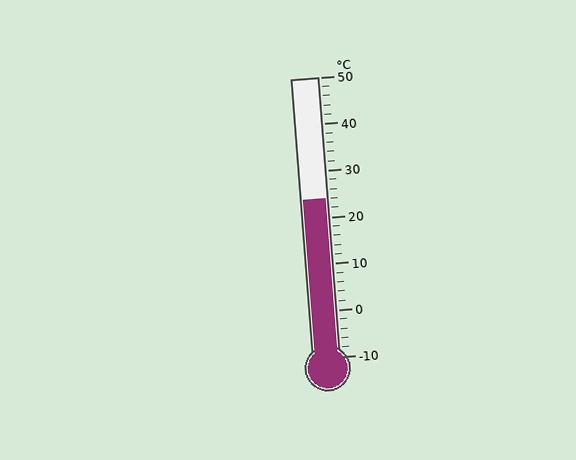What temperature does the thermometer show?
The thermometer shows approximately 24°C.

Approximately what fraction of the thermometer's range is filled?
The thermometer is filled to approximately 55% of its range.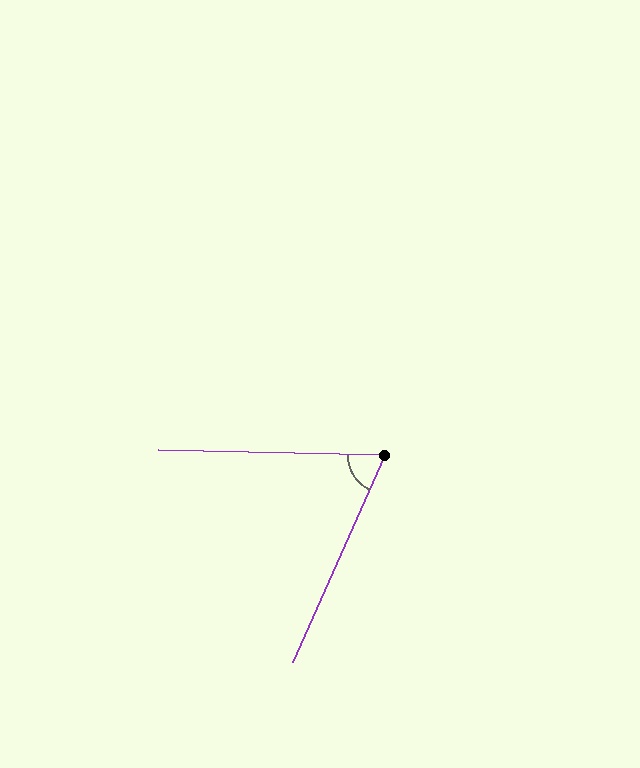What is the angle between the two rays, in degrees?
Approximately 67 degrees.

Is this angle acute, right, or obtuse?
It is acute.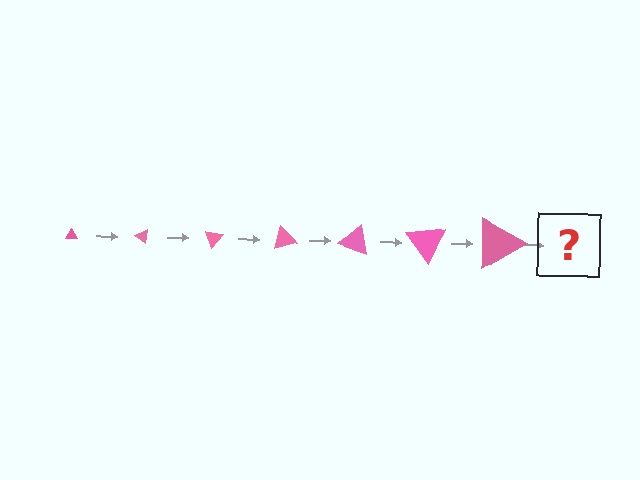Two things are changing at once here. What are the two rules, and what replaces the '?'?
The two rules are that the triangle grows larger each step and it rotates 35 degrees each step. The '?' should be a triangle, larger than the previous one and rotated 245 degrees from the start.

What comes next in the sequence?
The next element should be a triangle, larger than the previous one and rotated 245 degrees from the start.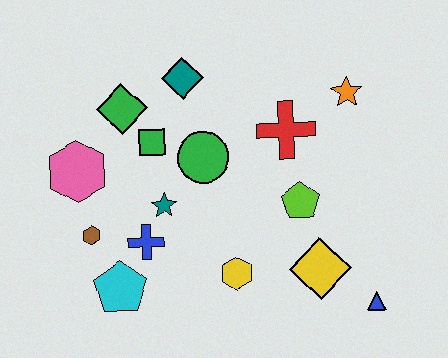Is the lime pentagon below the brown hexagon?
No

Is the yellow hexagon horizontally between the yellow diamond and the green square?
Yes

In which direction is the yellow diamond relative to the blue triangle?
The yellow diamond is to the left of the blue triangle.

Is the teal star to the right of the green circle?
No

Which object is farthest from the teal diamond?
The blue triangle is farthest from the teal diamond.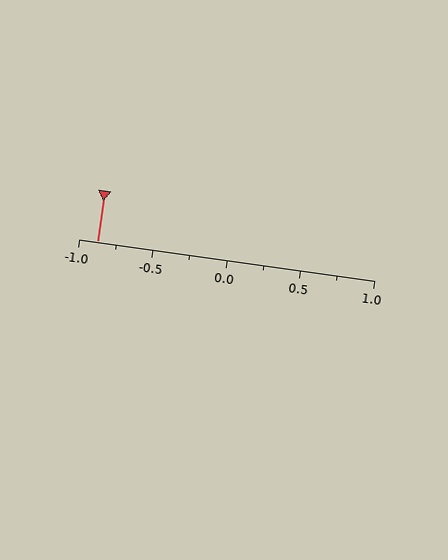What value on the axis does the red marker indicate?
The marker indicates approximately -0.88.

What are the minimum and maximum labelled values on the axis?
The axis runs from -1.0 to 1.0.